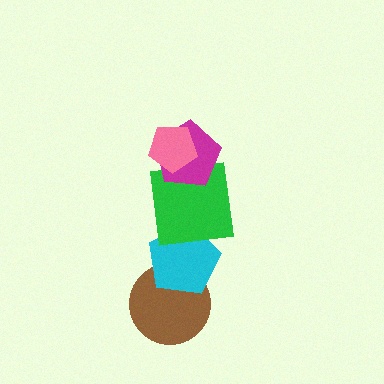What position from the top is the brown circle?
The brown circle is 5th from the top.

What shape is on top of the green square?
The magenta pentagon is on top of the green square.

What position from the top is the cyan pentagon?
The cyan pentagon is 4th from the top.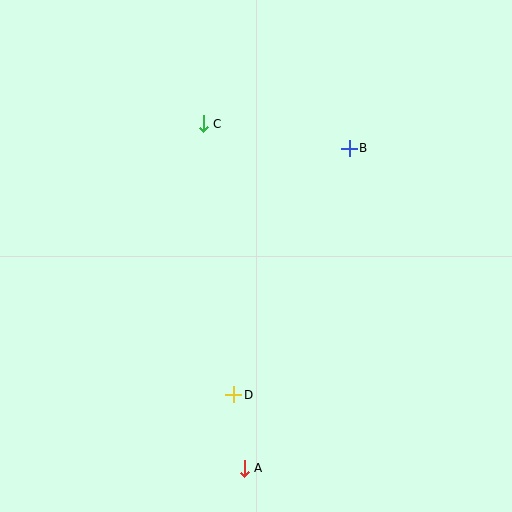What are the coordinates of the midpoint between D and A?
The midpoint between D and A is at (239, 432).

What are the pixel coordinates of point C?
Point C is at (203, 124).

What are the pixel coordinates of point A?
Point A is at (244, 469).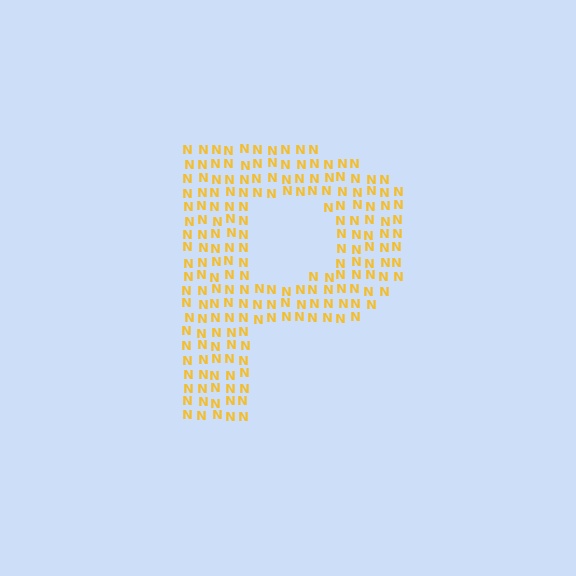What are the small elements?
The small elements are letter N's.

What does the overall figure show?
The overall figure shows the letter P.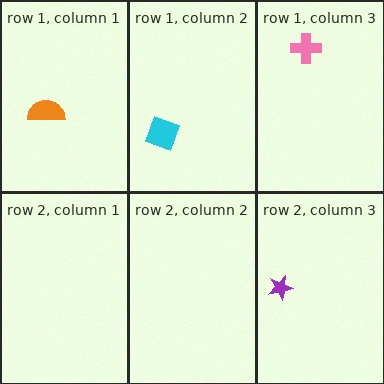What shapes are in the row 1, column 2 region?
The cyan diamond.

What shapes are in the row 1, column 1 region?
The orange semicircle.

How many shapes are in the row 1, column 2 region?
1.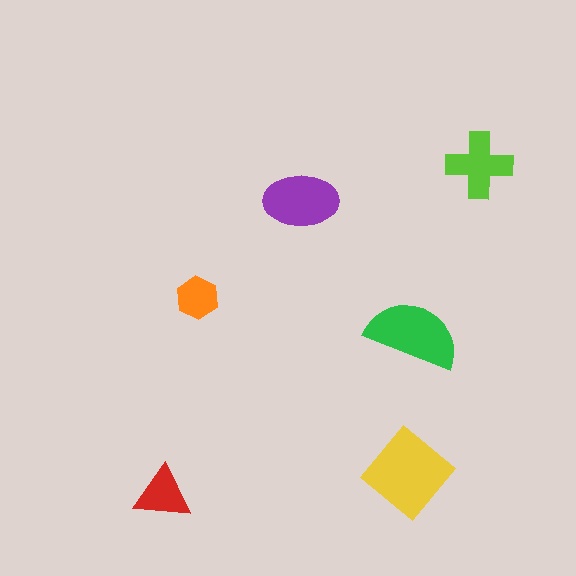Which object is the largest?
The yellow diamond.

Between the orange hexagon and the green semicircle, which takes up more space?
The green semicircle.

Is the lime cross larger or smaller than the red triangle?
Larger.